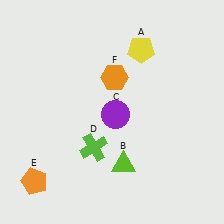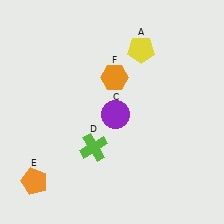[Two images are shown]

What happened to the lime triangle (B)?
The lime triangle (B) was removed in Image 2. It was in the bottom-right area of Image 1.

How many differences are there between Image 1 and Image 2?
There is 1 difference between the two images.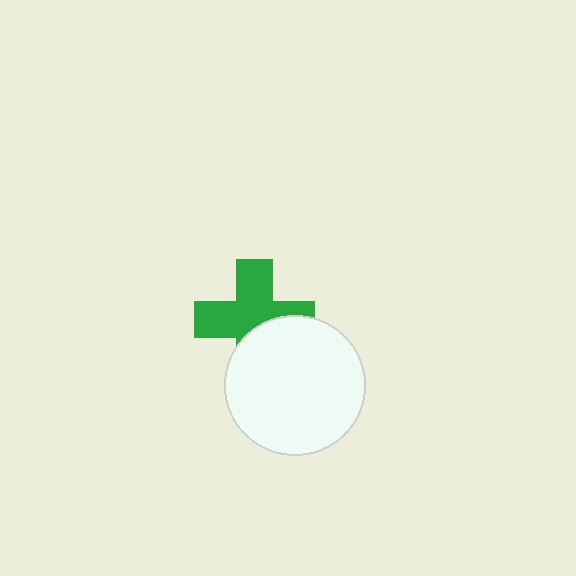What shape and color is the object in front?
The object in front is a white circle.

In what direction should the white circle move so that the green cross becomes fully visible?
The white circle should move down. That is the shortest direction to clear the overlap and leave the green cross fully visible.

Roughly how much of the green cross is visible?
About half of it is visible (roughly 63%).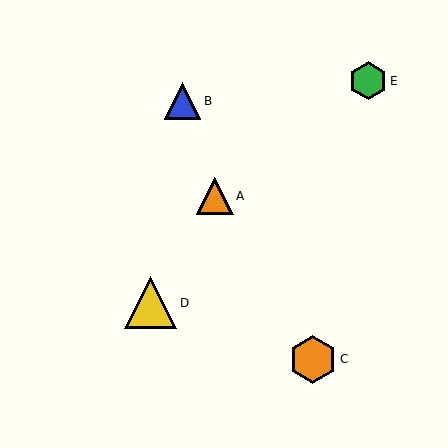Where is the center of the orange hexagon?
The center of the orange hexagon is at (313, 359).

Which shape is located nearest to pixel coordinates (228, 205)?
The orange triangle (labeled A) at (215, 196) is nearest to that location.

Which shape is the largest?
The yellow triangle (labeled D) is the largest.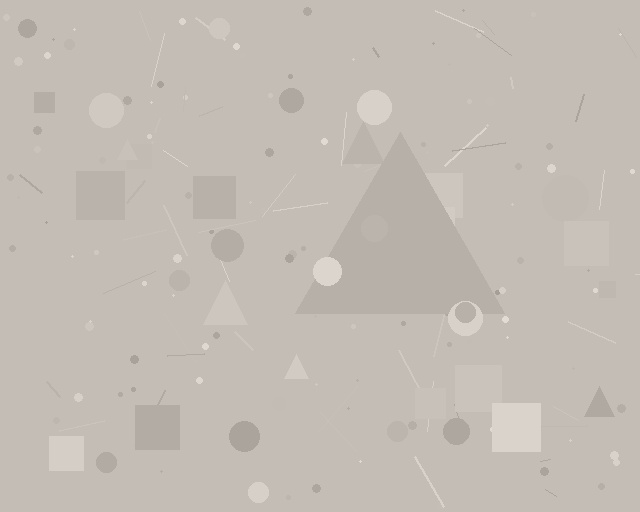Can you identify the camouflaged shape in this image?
The camouflaged shape is a triangle.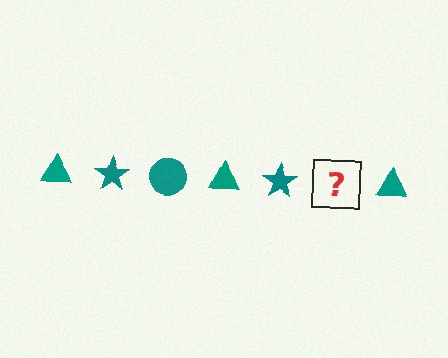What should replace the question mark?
The question mark should be replaced with a teal circle.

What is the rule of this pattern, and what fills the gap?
The rule is that the pattern cycles through triangle, star, circle shapes in teal. The gap should be filled with a teal circle.